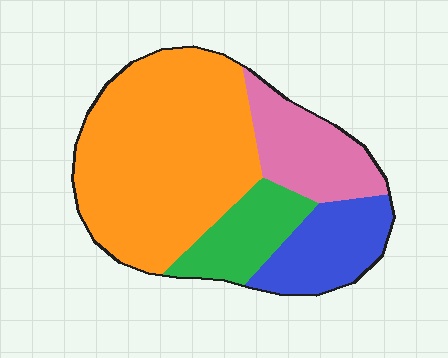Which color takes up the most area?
Orange, at roughly 55%.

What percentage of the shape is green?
Green takes up less than a sixth of the shape.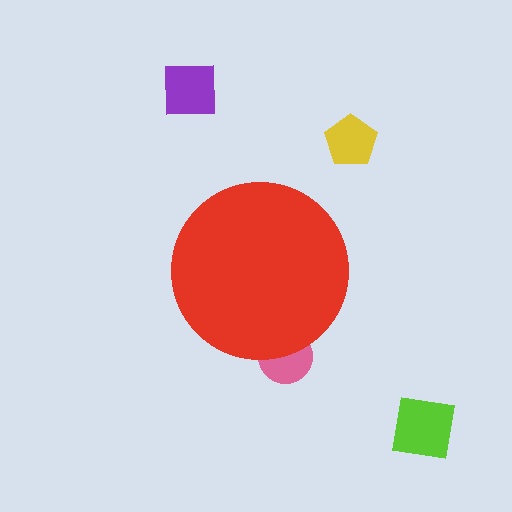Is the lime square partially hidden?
No, the lime square is fully visible.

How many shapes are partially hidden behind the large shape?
1 shape is partially hidden.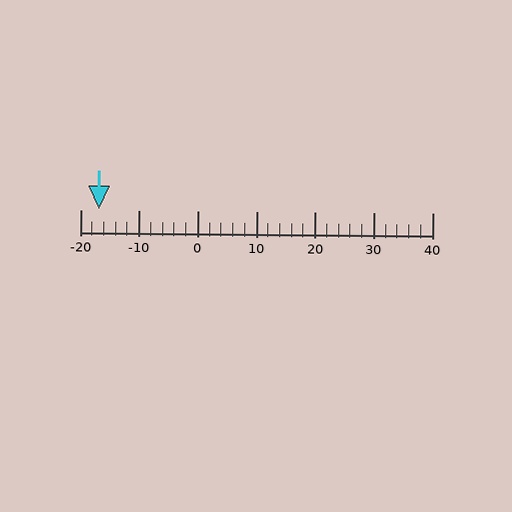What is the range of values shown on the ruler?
The ruler shows values from -20 to 40.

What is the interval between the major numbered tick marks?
The major tick marks are spaced 10 units apart.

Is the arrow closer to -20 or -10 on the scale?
The arrow is closer to -20.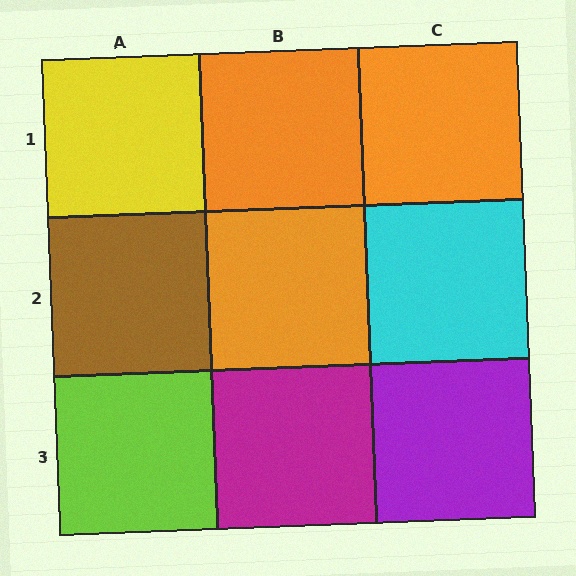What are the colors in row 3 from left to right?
Lime, magenta, purple.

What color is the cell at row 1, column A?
Yellow.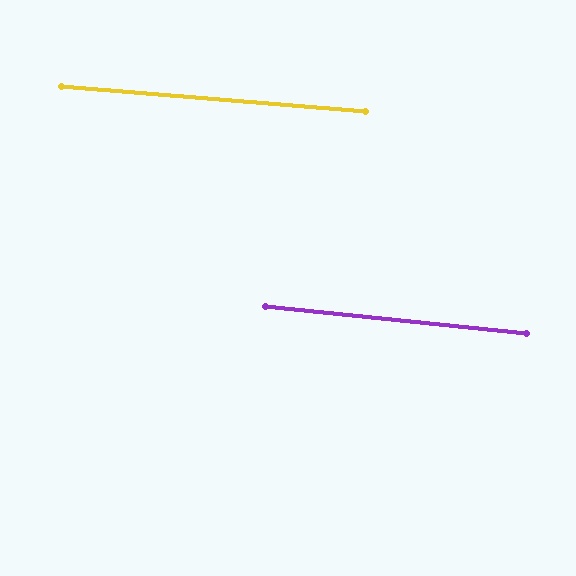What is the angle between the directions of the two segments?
Approximately 1 degree.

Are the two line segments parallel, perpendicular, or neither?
Parallel — their directions differ by only 1.3°.